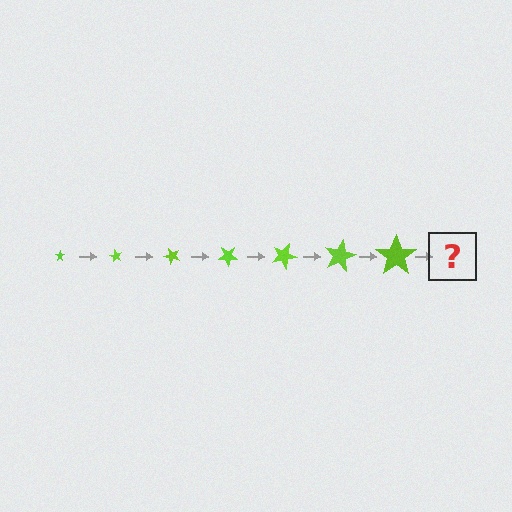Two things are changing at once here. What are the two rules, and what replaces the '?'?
The two rules are that the star grows larger each step and it rotates 60 degrees each step. The '?' should be a star, larger than the previous one and rotated 420 degrees from the start.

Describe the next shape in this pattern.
It should be a star, larger than the previous one and rotated 420 degrees from the start.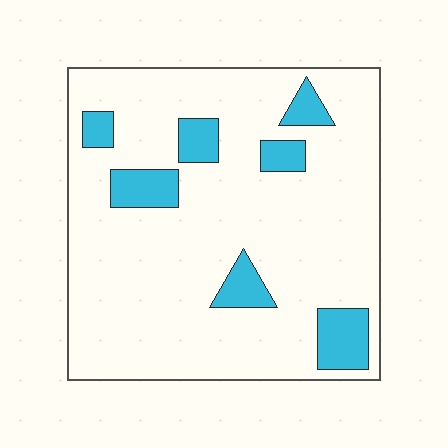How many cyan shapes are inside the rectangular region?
7.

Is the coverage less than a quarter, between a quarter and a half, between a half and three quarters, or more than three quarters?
Less than a quarter.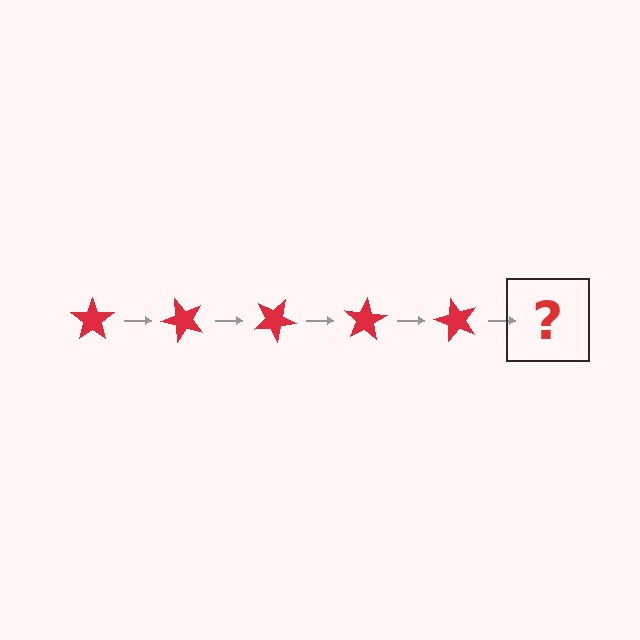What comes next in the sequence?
The next element should be a red star rotated 250 degrees.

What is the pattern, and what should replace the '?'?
The pattern is that the star rotates 50 degrees each step. The '?' should be a red star rotated 250 degrees.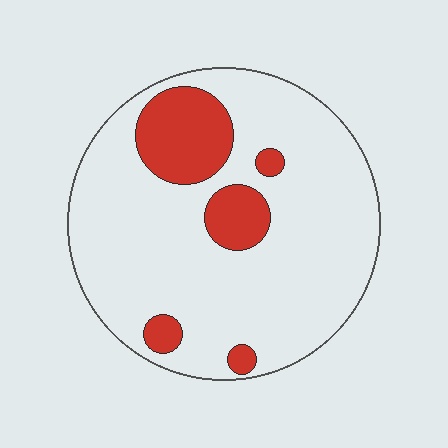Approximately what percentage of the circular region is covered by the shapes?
Approximately 20%.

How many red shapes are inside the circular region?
5.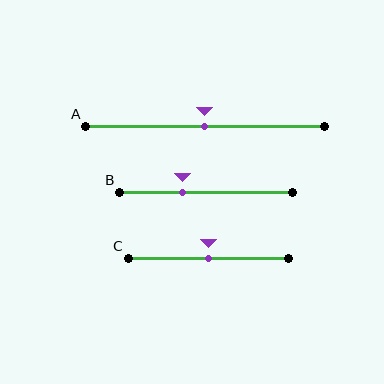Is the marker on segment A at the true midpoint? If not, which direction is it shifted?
Yes, the marker on segment A is at the true midpoint.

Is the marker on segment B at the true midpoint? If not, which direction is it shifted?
No, the marker on segment B is shifted to the left by about 14% of the segment length.